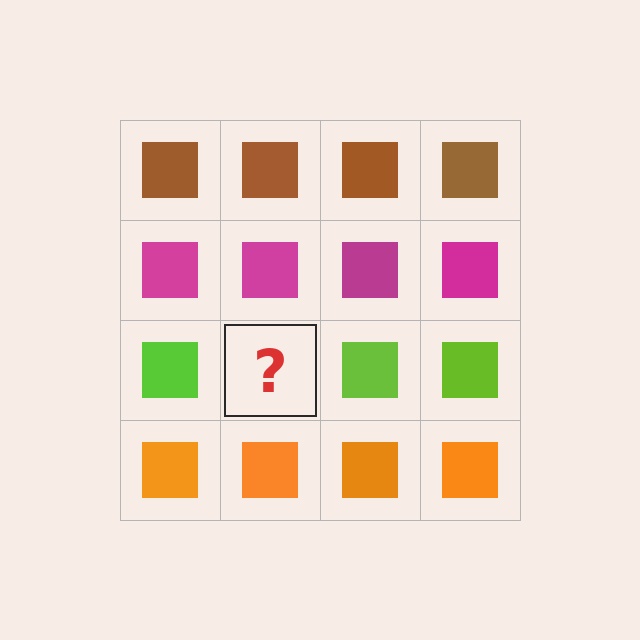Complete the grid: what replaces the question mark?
The question mark should be replaced with a lime square.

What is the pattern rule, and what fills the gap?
The rule is that each row has a consistent color. The gap should be filled with a lime square.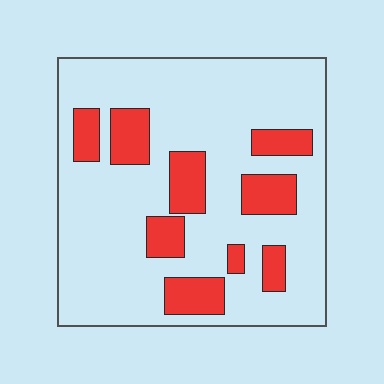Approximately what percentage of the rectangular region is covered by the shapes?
Approximately 20%.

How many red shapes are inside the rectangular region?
9.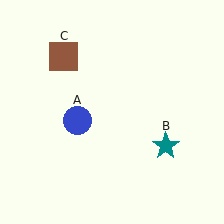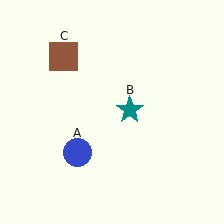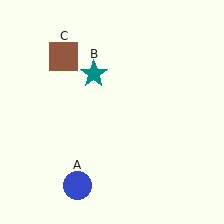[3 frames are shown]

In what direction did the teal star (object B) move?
The teal star (object B) moved up and to the left.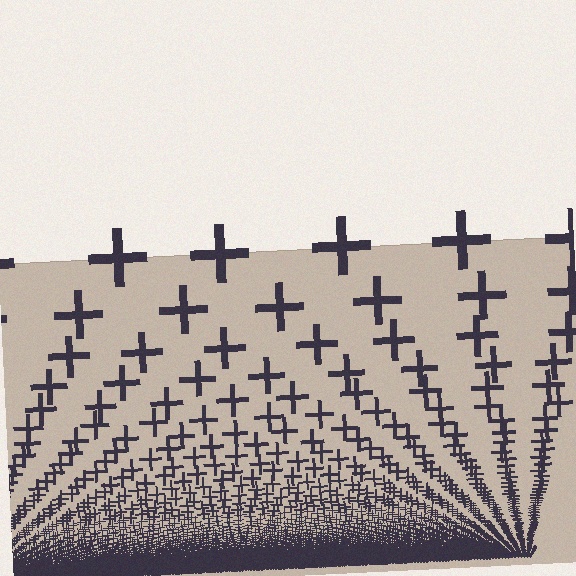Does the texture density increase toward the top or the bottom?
Density increases toward the bottom.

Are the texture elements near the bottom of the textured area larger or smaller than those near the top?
Smaller. The gradient is inverted — elements near the bottom are smaller and denser.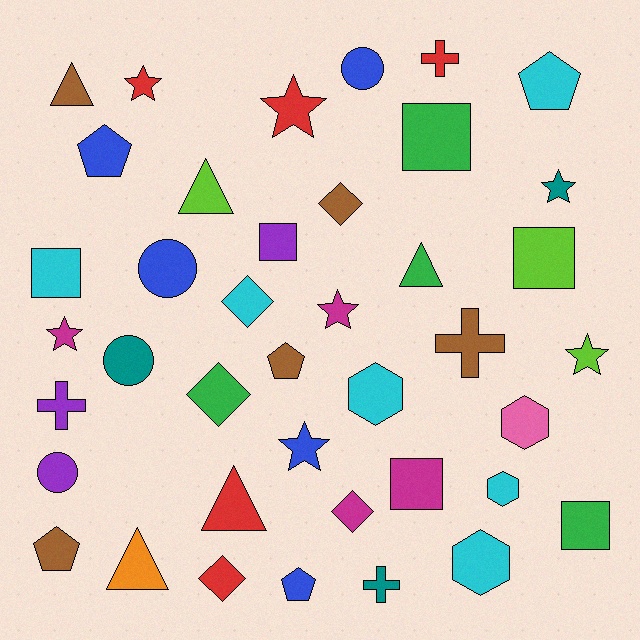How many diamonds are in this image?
There are 5 diamonds.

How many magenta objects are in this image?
There are 4 magenta objects.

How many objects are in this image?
There are 40 objects.